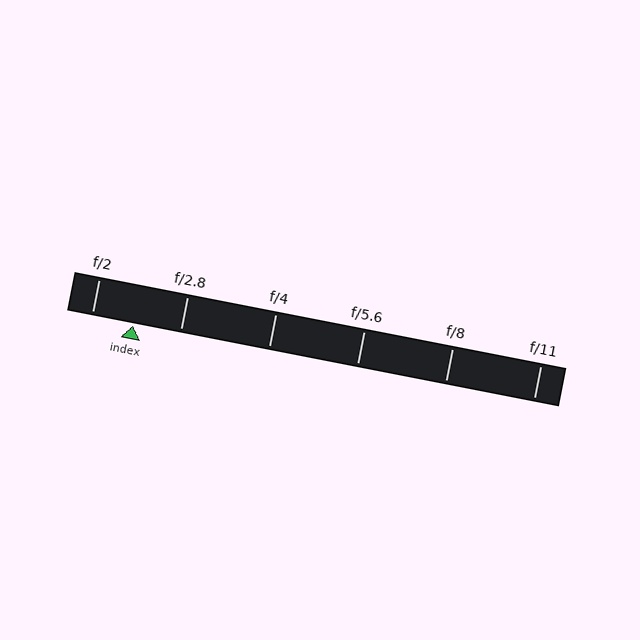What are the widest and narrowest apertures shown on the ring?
The widest aperture shown is f/2 and the narrowest is f/11.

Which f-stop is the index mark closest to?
The index mark is closest to f/2.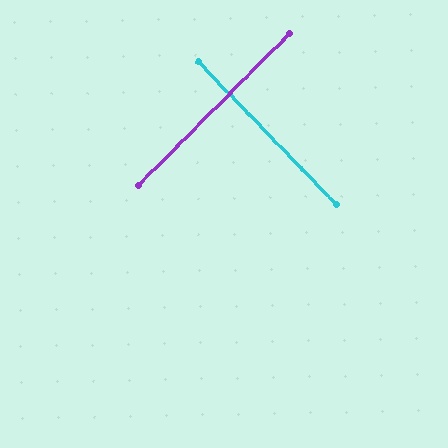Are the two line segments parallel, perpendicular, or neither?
Perpendicular — they meet at approximately 89°.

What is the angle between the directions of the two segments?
Approximately 89 degrees.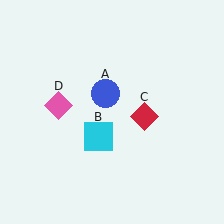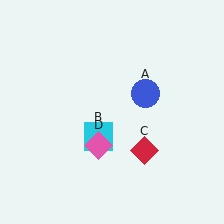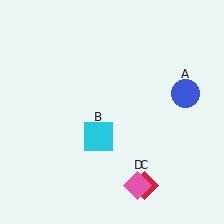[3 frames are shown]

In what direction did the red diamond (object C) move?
The red diamond (object C) moved down.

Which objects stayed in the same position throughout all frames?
Cyan square (object B) remained stationary.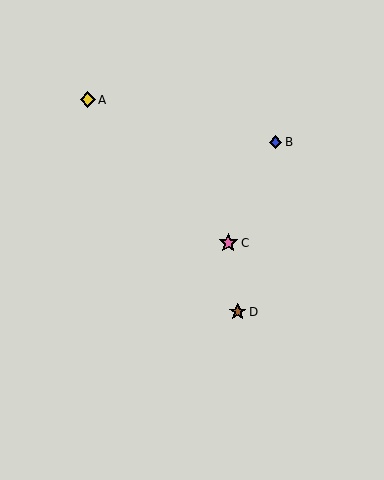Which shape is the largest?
The pink star (labeled C) is the largest.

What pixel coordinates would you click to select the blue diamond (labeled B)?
Click at (275, 142) to select the blue diamond B.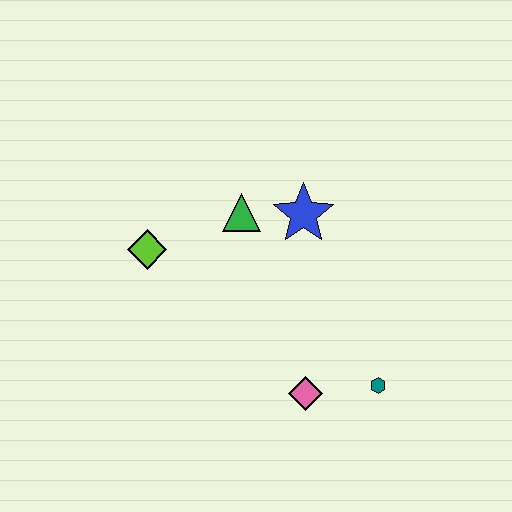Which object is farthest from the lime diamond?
The teal hexagon is farthest from the lime diamond.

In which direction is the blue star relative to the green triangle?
The blue star is to the right of the green triangle.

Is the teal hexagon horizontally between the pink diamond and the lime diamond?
No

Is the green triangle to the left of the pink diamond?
Yes